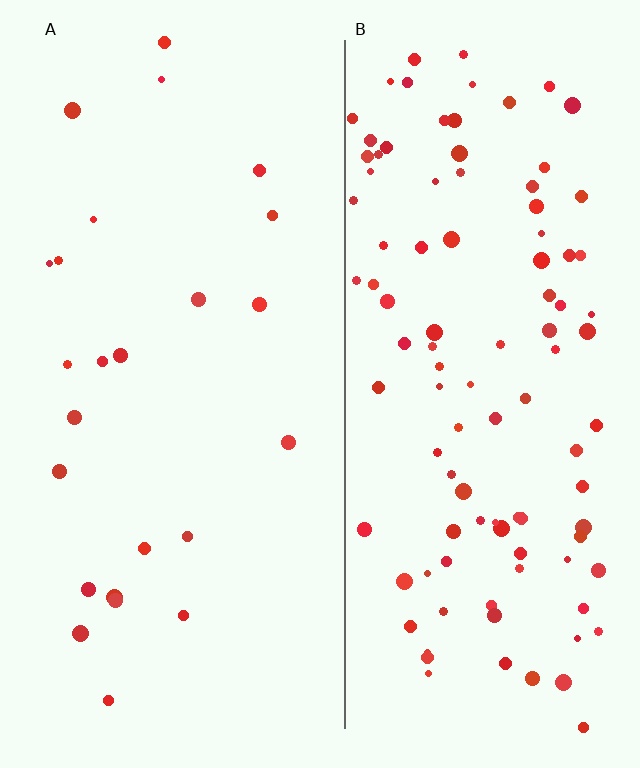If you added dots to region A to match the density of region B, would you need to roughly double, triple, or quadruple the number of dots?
Approximately quadruple.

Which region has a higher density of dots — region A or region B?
B (the right).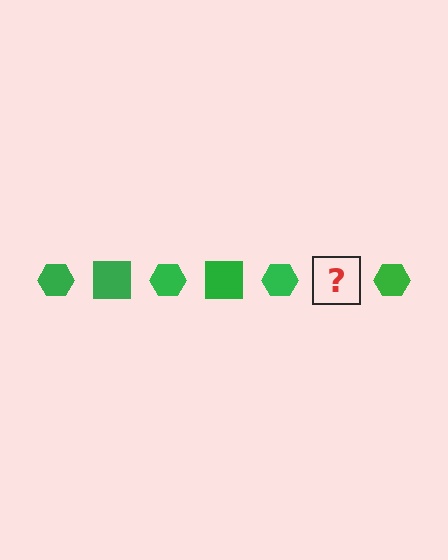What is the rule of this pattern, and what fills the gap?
The rule is that the pattern cycles through hexagon, square shapes in green. The gap should be filled with a green square.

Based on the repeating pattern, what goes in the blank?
The blank should be a green square.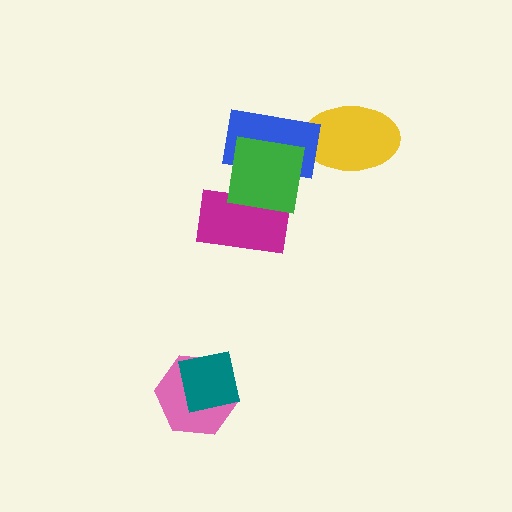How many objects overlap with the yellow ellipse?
1 object overlaps with the yellow ellipse.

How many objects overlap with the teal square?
1 object overlaps with the teal square.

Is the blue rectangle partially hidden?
Yes, it is partially covered by another shape.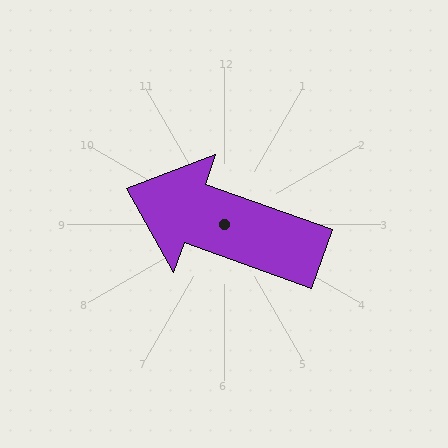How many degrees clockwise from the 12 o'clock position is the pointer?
Approximately 290 degrees.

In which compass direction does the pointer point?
West.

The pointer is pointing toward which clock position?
Roughly 10 o'clock.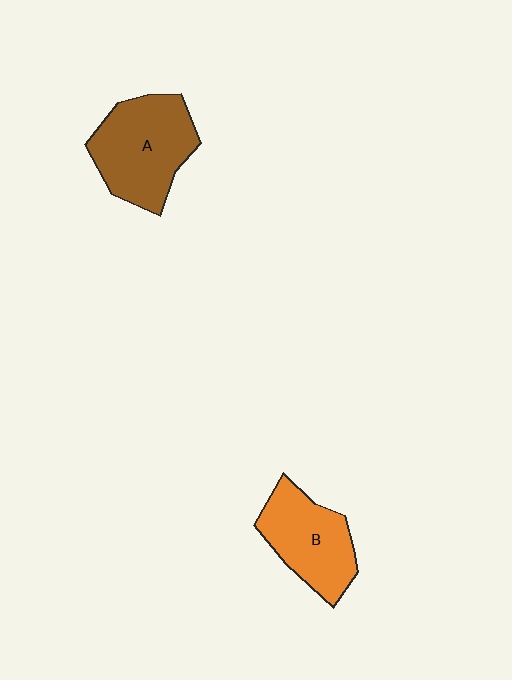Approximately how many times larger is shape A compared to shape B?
Approximately 1.2 times.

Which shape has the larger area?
Shape A (brown).